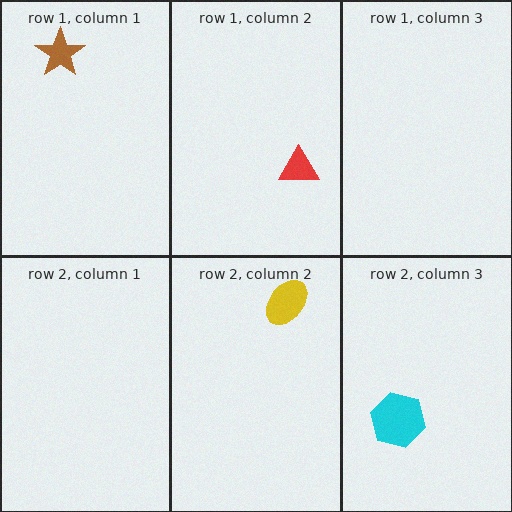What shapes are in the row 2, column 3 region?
The cyan hexagon.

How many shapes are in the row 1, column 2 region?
1.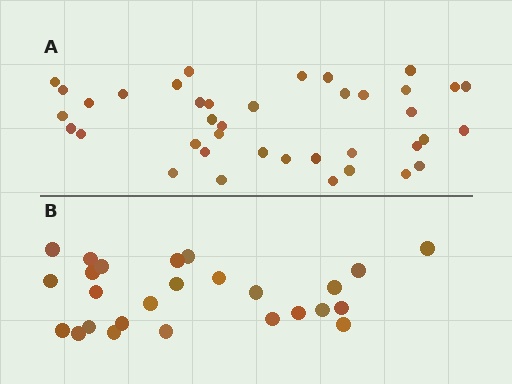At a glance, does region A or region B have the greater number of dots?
Region A (the top region) has more dots.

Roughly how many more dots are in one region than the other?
Region A has approximately 15 more dots than region B.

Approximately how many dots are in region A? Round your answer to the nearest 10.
About 40 dots. (The exact count is 39, which rounds to 40.)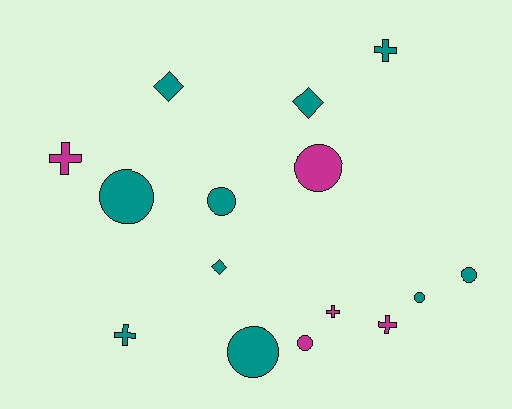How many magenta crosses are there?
There are 3 magenta crosses.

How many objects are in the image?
There are 15 objects.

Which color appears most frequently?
Teal, with 10 objects.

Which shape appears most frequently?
Circle, with 7 objects.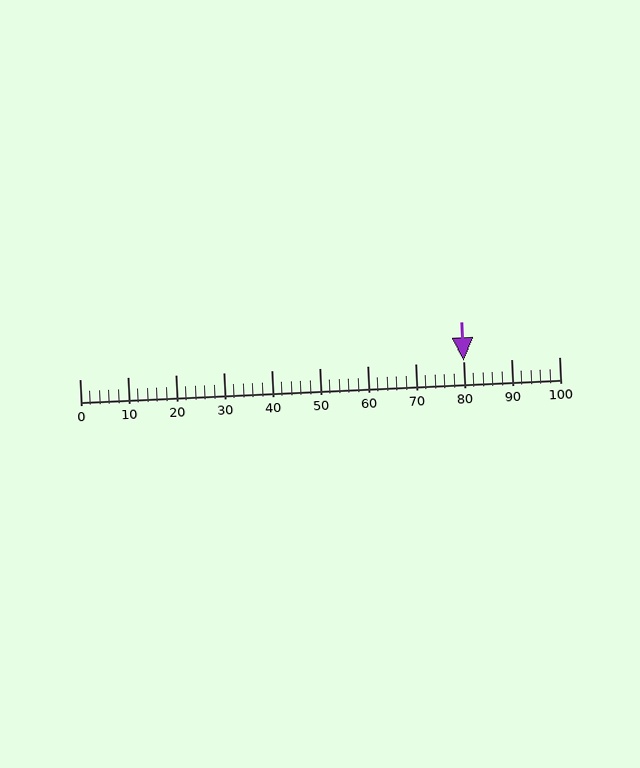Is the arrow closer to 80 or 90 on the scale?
The arrow is closer to 80.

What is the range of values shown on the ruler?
The ruler shows values from 0 to 100.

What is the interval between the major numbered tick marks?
The major tick marks are spaced 10 units apart.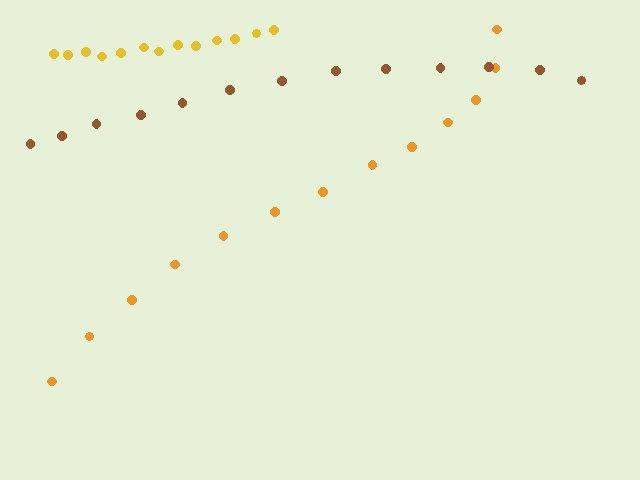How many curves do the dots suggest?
There are 3 distinct paths.